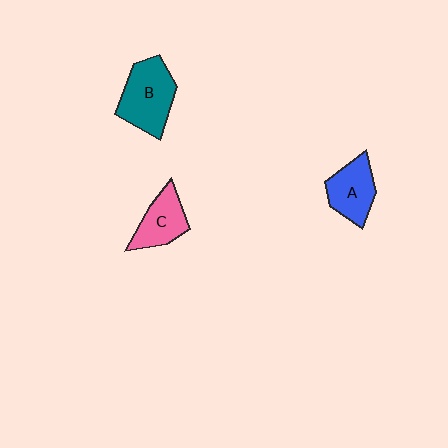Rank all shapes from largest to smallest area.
From largest to smallest: B (teal), A (blue), C (pink).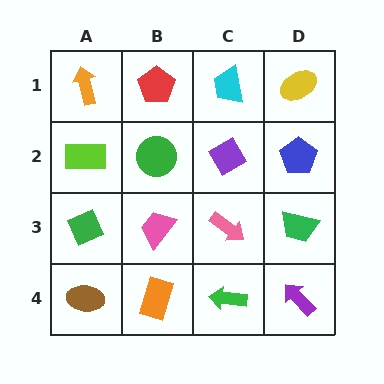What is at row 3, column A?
A green diamond.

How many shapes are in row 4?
4 shapes.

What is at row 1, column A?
An orange arrow.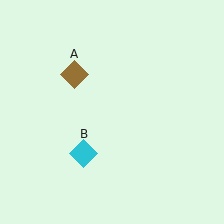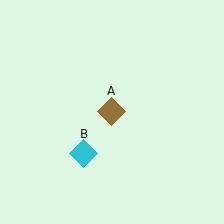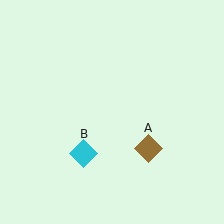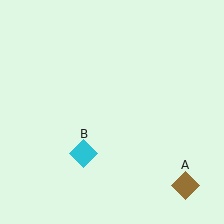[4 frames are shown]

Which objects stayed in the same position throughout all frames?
Cyan diamond (object B) remained stationary.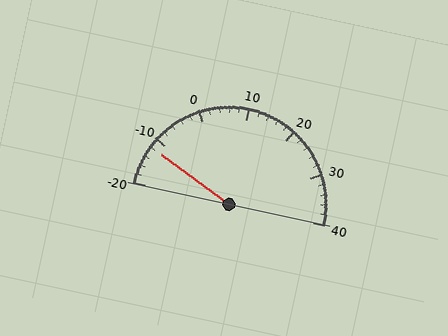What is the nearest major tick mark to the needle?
The nearest major tick mark is -10.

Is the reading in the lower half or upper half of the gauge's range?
The reading is in the lower half of the range (-20 to 40).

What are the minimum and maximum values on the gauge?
The gauge ranges from -20 to 40.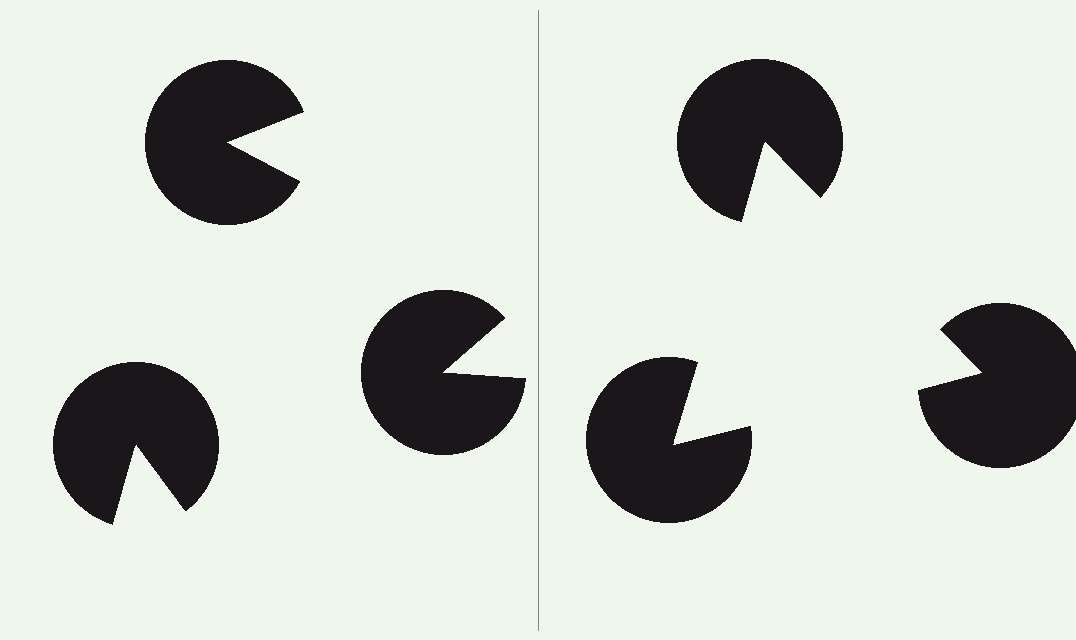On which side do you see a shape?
An illusory triangle appears on the right side. On the left side the wedge cuts are rotated, so no coherent shape forms.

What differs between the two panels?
The pac-man discs are positioned identically on both sides; only the wedge orientations differ. On the right they align to a triangle; on the left they are misaligned.